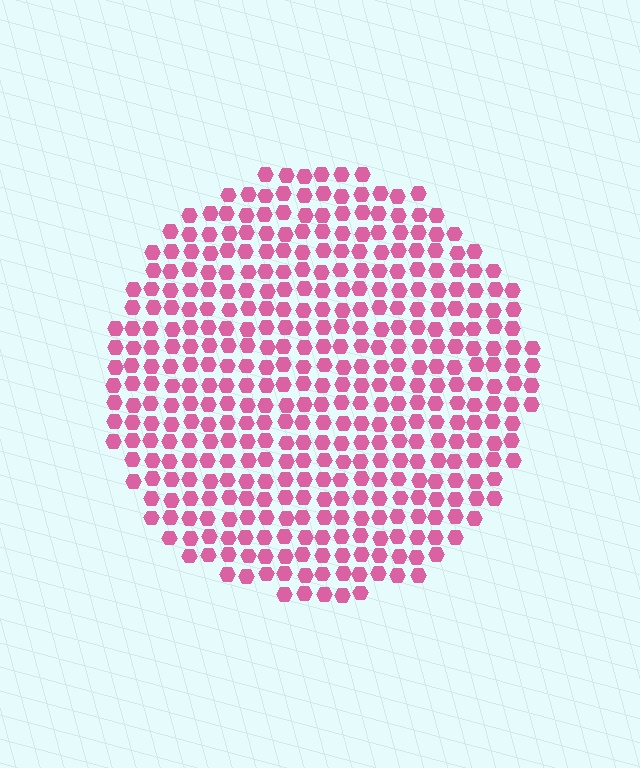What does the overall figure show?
The overall figure shows a circle.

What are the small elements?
The small elements are hexagons.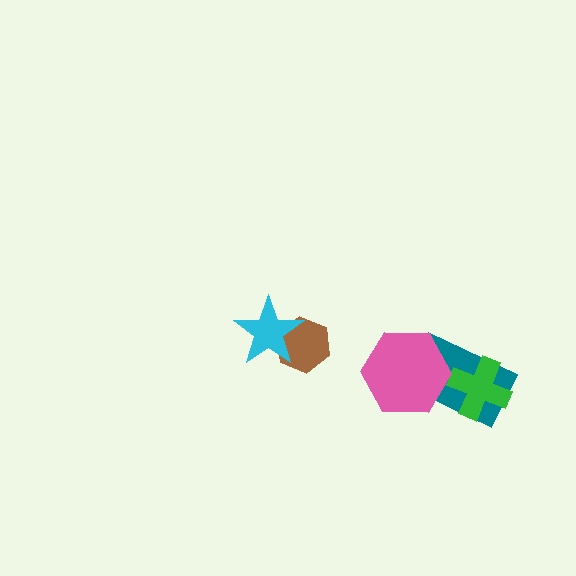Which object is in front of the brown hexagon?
The cyan star is in front of the brown hexagon.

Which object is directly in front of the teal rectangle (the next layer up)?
The green cross is directly in front of the teal rectangle.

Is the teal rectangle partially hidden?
Yes, it is partially covered by another shape.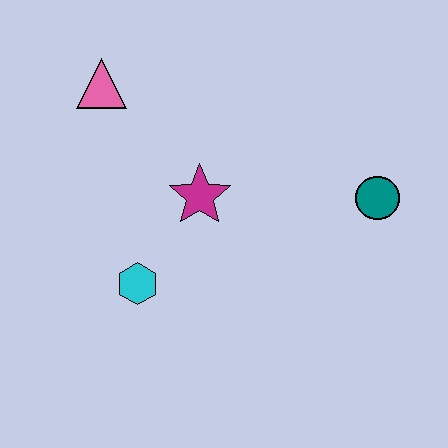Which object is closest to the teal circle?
The magenta star is closest to the teal circle.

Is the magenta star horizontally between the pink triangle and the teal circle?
Yes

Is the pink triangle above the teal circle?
Yes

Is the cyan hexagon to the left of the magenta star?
Yes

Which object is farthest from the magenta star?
The teal circle is farthest from the magenta star.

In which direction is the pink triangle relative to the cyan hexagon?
The pink triangle is above the cyan hexagon.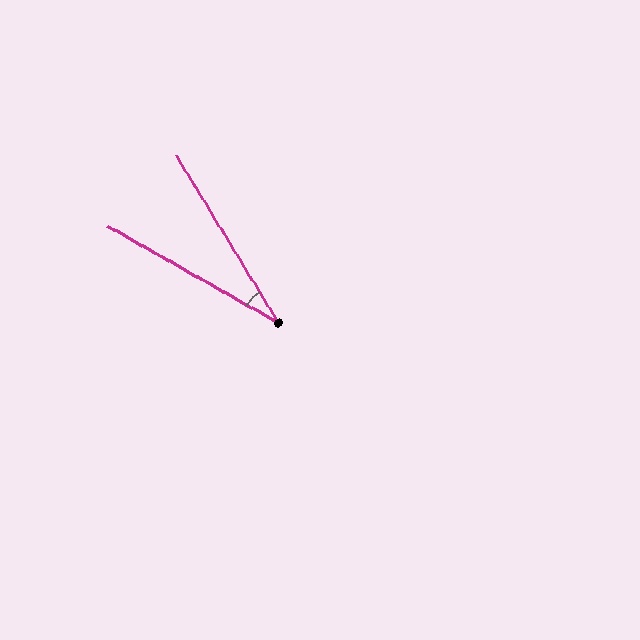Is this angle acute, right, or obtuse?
It is acute.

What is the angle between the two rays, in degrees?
Approximately 29 degrees.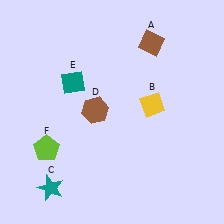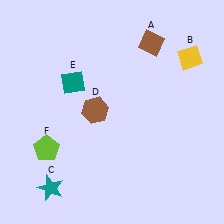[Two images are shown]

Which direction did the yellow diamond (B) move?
The yellow diamond (B) moved up.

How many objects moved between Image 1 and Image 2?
1 object moved between the two images.